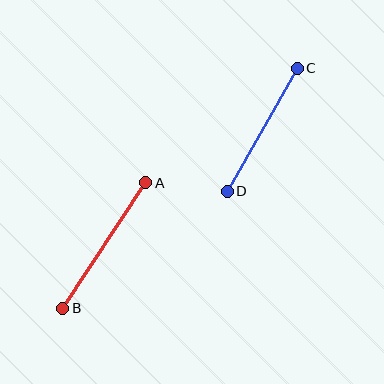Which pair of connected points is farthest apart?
Points A and B are farthest apart.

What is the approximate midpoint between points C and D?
The midpoint is at approximately (262, 130) pixels.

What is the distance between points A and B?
The distance is approximately 150 pixels.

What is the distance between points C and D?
The distance is approximately 142 pixels.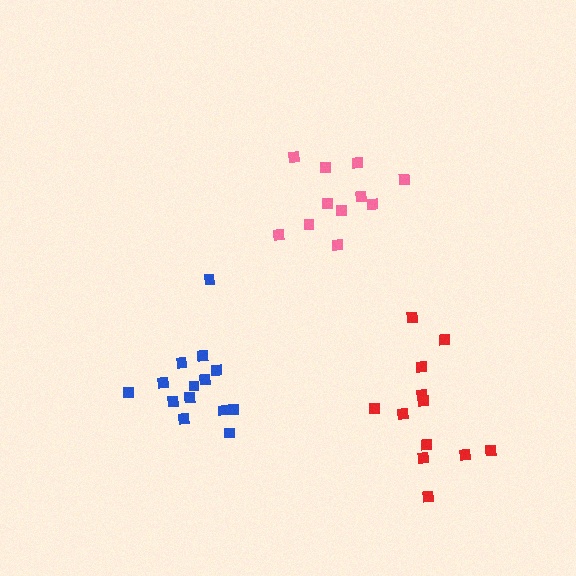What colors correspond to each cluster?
The clusters are colored: blue, pink, red.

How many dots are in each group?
Group 1: 14 dots, Group 2: 11 dots, Group 3: 12 dots (37 total).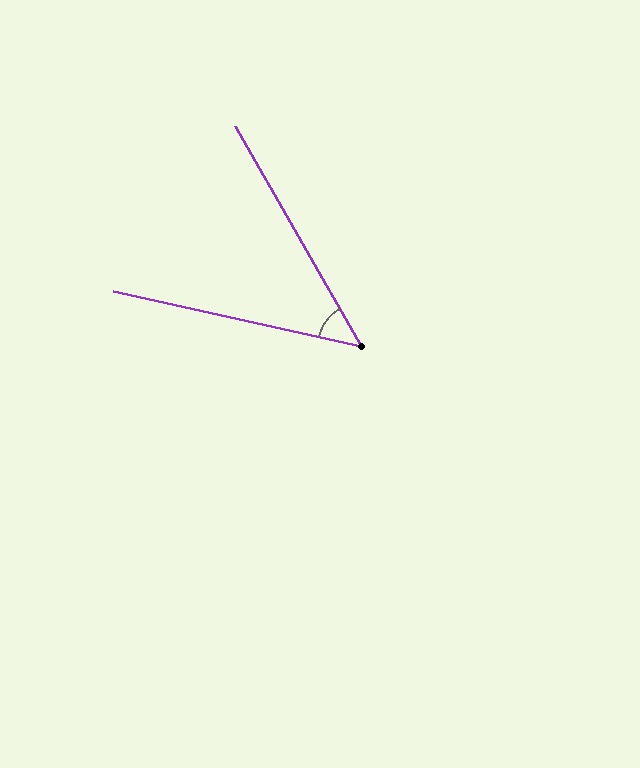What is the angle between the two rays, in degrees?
Approximately 48 degrees.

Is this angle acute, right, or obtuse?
It is acute.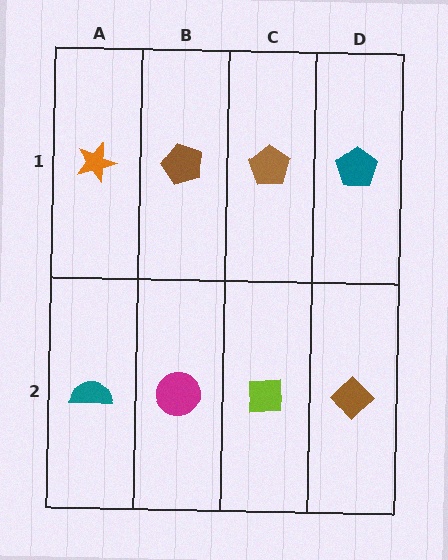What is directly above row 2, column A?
An orange star.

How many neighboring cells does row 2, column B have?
3.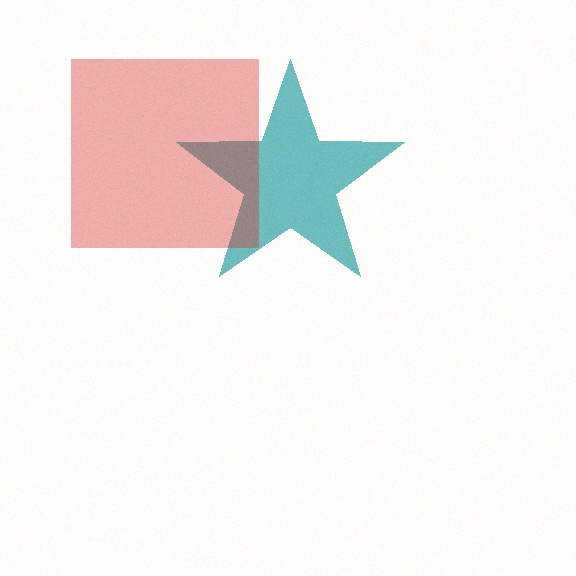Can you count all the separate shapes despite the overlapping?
Yes, there are 2 separate shapes.